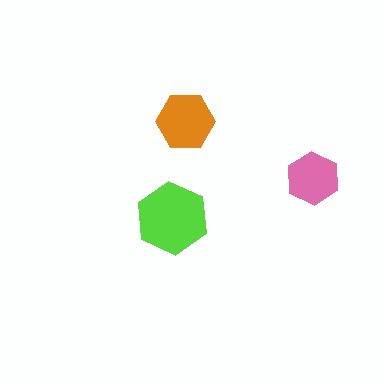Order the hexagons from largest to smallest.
the lime one, the orange one, the pink one.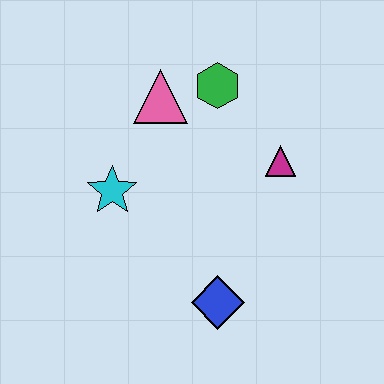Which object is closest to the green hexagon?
The pink triangle is closest to the green hexagon.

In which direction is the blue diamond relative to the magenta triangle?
The blue diamond is below the magenta triangle.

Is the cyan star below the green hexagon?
Yes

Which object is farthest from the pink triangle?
The blue diamond is farthest from the pink triangle.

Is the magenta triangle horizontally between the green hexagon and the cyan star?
No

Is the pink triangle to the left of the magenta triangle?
Yes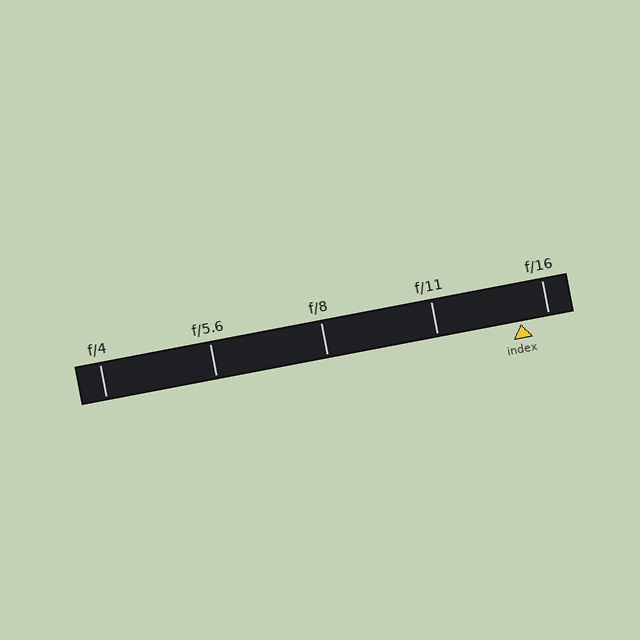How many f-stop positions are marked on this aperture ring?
There are 5 f-stop positions marked.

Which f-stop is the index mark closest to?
The index mark is closest to f/16.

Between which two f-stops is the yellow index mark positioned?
The index mark is between f/11 and f/16.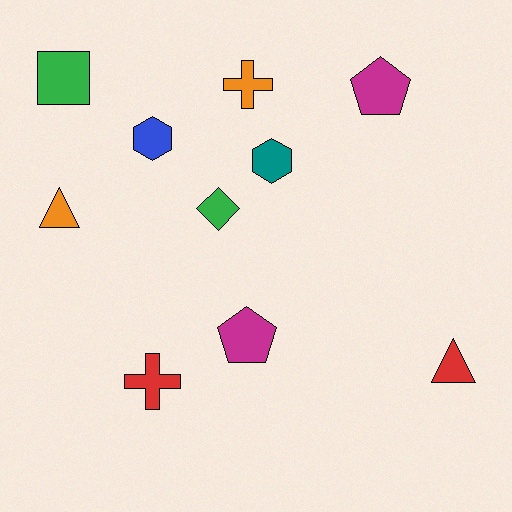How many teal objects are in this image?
There is 1 teal object.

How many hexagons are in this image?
There are 2 hexagons.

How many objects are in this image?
There are 10 objects.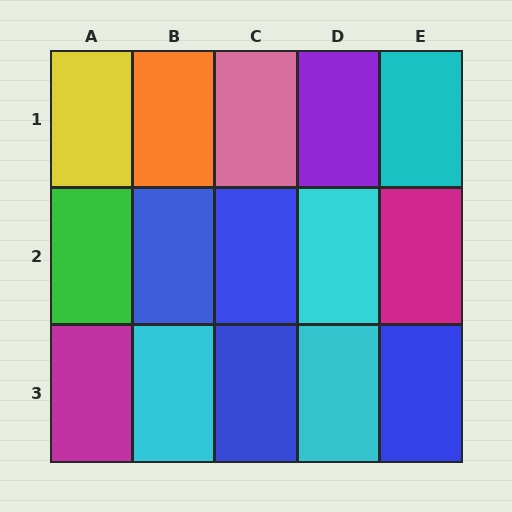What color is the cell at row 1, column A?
Yellow.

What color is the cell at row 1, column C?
Pink.